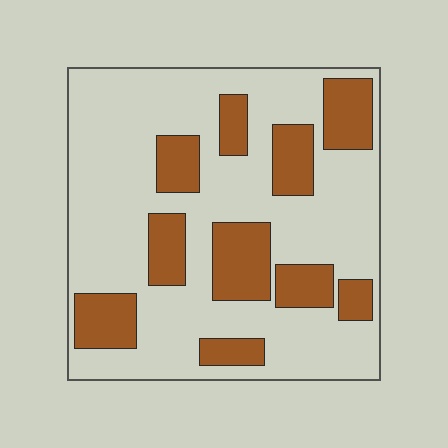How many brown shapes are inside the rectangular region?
10.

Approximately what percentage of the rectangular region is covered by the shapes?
Approximately 30%.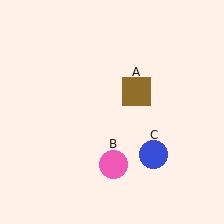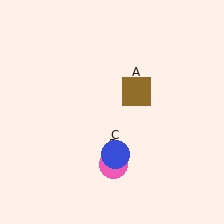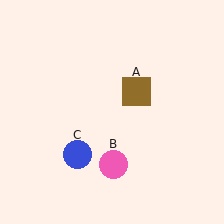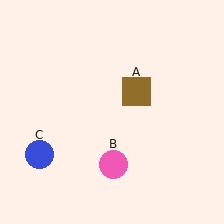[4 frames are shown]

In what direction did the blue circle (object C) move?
The blue circle (object C) moved left.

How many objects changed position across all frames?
1 object changed position: blue circle (object C).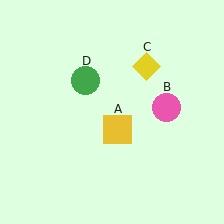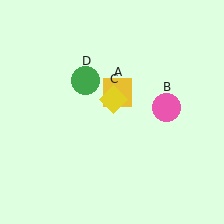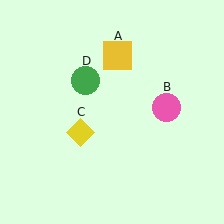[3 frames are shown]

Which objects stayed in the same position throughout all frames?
Pink circle (object B) and green circle (object D) remained stationary.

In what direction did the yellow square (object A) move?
The yellow square (object A) moved up.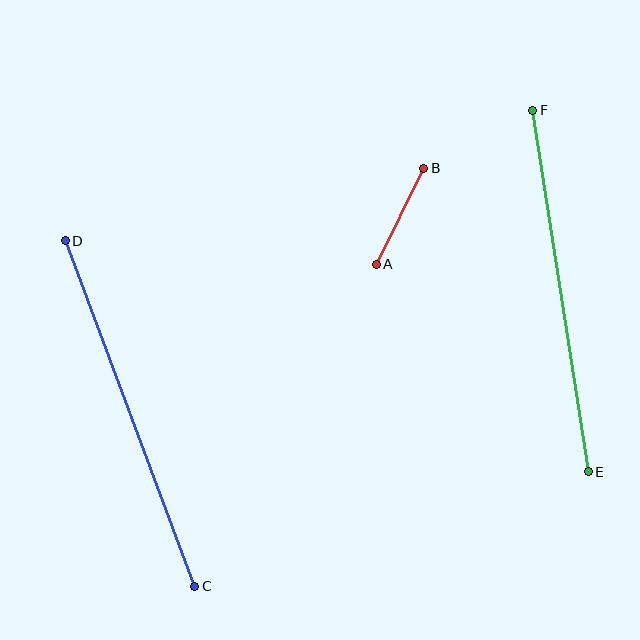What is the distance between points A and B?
The distance is approximately 107 pixels.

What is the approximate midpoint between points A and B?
The midpoint is at approximately (400, 216) pixels.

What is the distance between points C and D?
The distance is approximately 369 pixels.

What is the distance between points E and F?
The distance is approximately 366 pixels.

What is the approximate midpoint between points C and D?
The midpoint is at approximately (130, 414) pixels.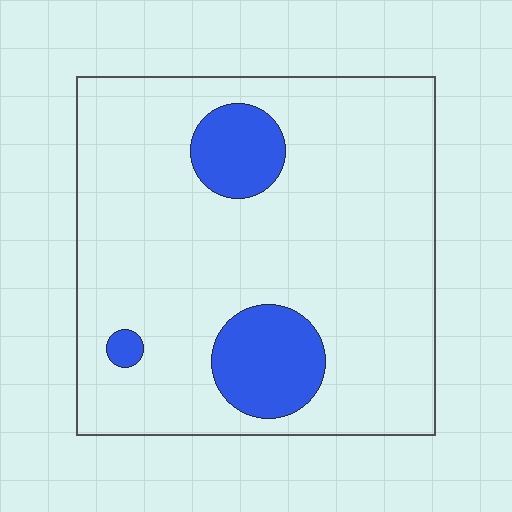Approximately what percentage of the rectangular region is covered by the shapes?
Approximately 15%.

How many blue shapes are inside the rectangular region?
3.